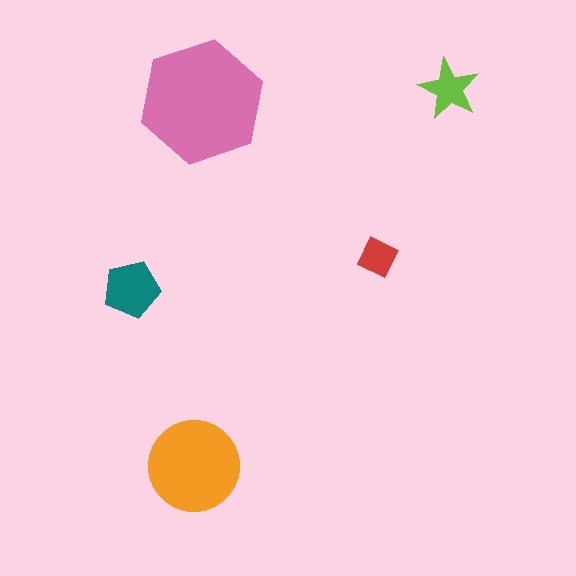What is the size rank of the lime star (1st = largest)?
4th.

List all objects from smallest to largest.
The red diamond, the lime star, the teal pentagon, the orange circle, the pink hexagon.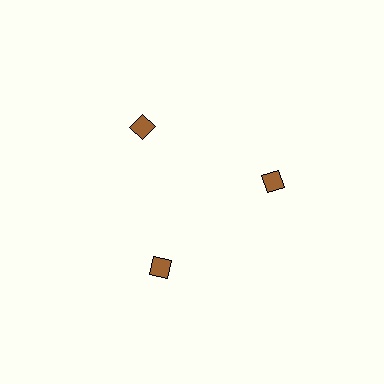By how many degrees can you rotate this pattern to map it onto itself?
The pattern maps onto itself every 120 degrees of rotation.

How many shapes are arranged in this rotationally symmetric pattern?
There are 3 shapes, arranged in 3 groups of 1.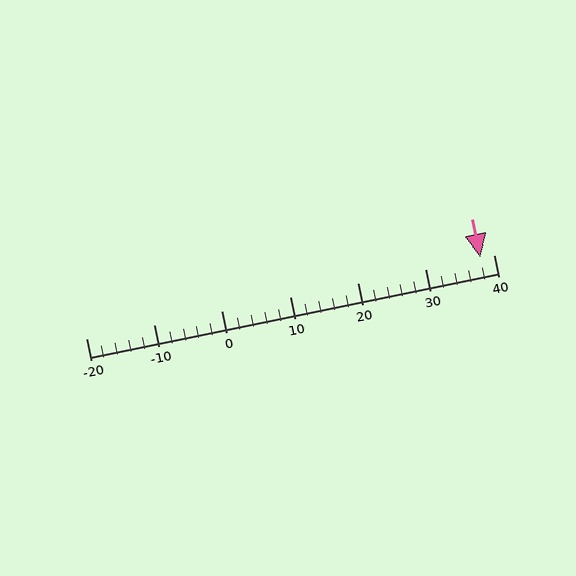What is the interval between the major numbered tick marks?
The major tick marks are spaced 10 units apart.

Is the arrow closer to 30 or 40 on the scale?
The arrow is closer to 40.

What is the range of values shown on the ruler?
The ruler shows values from -20 to 40.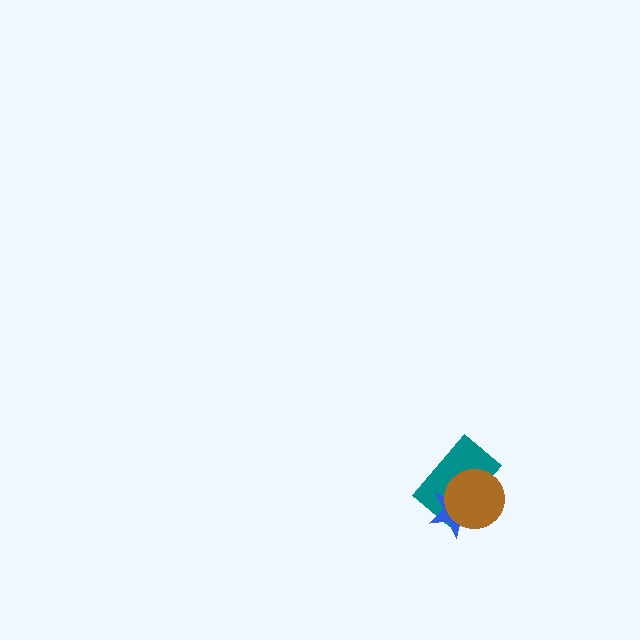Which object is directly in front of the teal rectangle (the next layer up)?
The blue star is directly in front of the teal rectangle.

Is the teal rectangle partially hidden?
Yes, it is partially covered by another shape.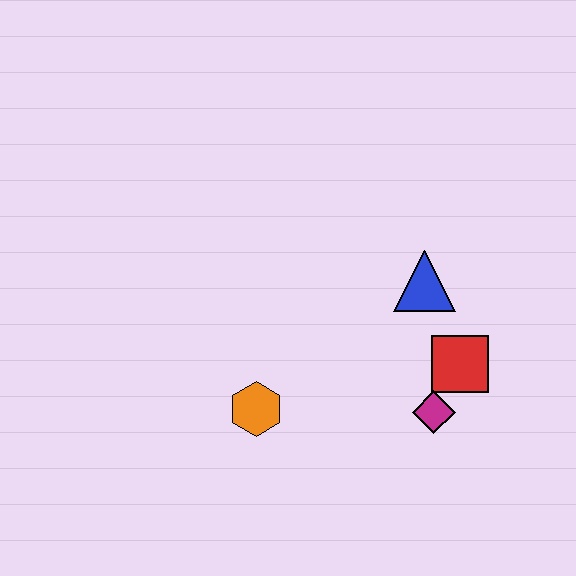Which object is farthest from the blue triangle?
The orange hexagon is farthest from the blue triangle.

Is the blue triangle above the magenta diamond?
Yes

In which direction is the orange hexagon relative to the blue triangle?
The orange hexagon is to the left of the blue triangle.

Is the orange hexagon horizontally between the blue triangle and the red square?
No